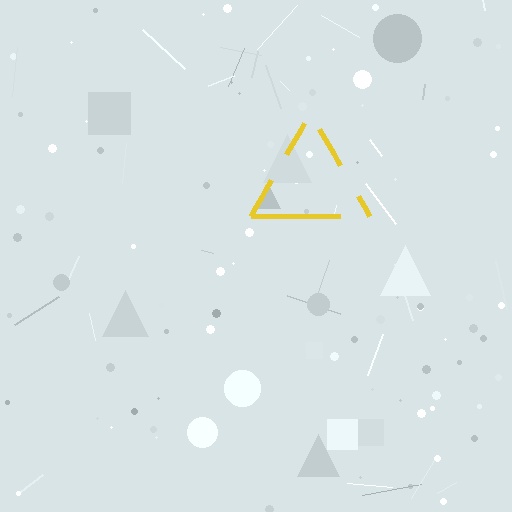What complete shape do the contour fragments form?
The contour fragments form a triangle.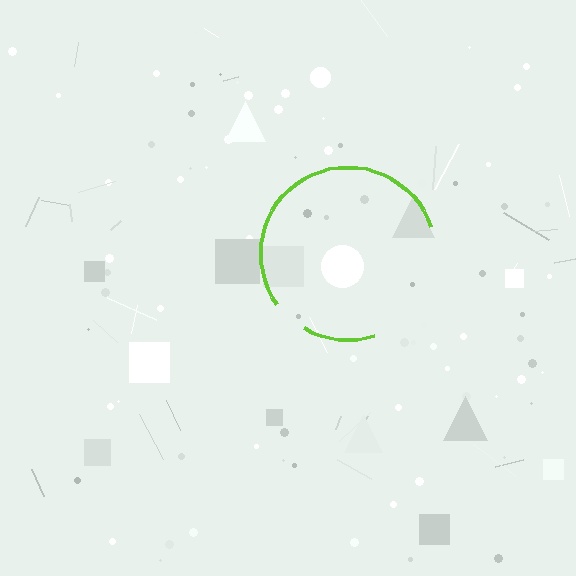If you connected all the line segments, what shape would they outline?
They would outline a circle.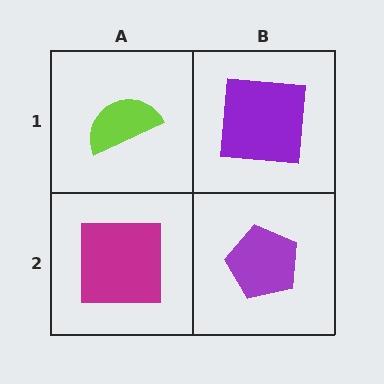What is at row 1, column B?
A purple square.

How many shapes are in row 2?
2 shapes.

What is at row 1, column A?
A lime semicircle.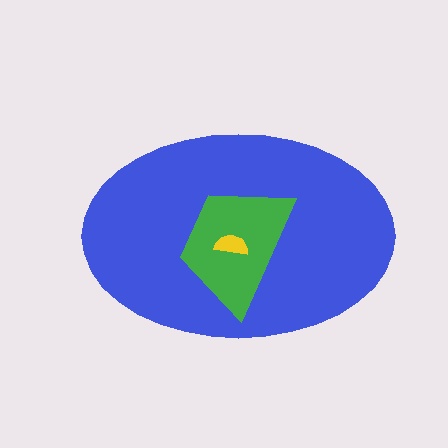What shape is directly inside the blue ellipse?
The green trapezoid.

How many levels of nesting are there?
3.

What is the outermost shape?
The blue ellipse.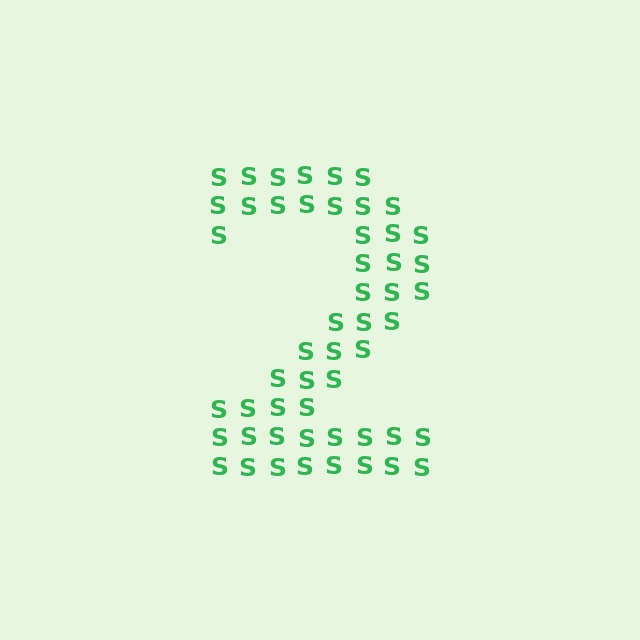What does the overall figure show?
The overall figure shows the digit 2.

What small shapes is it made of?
It is made of small letter S's.